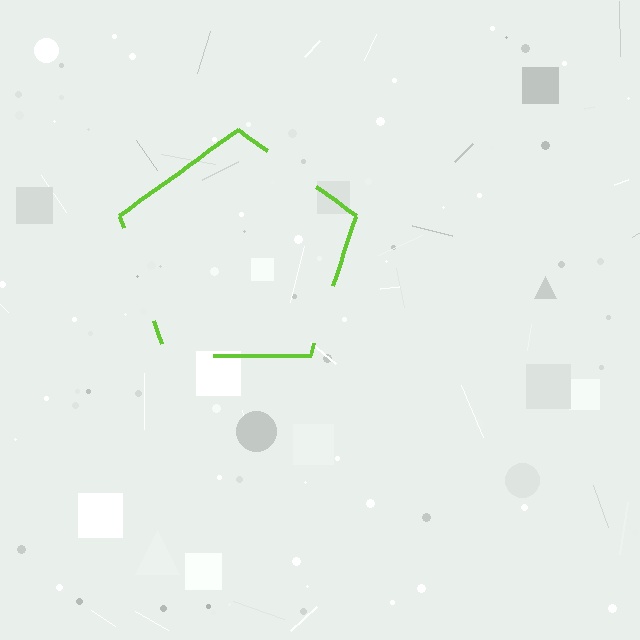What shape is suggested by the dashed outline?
The dashed outline suggests a pentagon.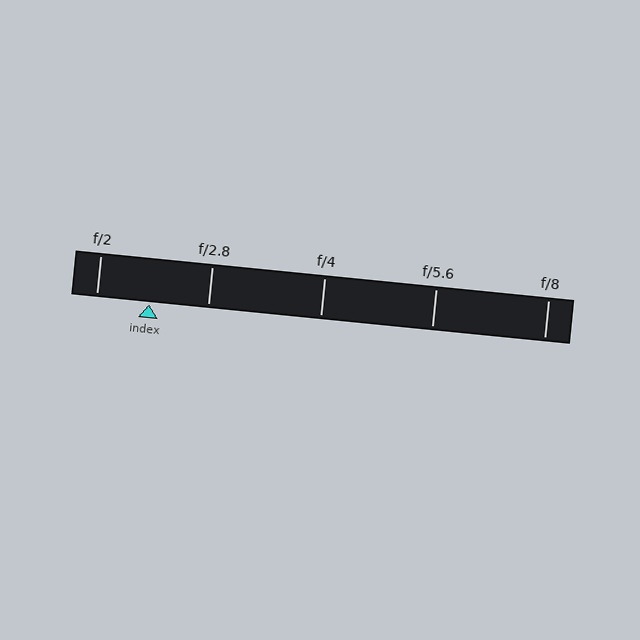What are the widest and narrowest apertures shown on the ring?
The widest aperture shown is f/2 and the narrowest is f/8.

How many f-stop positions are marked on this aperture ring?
There are 5 f-stop positions marked.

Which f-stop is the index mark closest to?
The index mark is closest to f/2.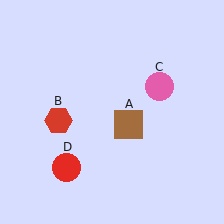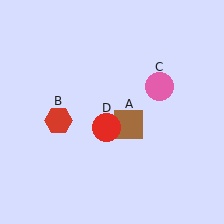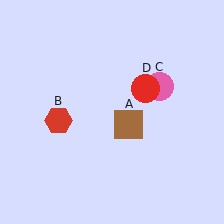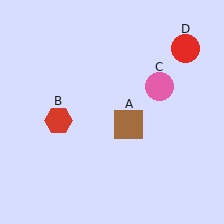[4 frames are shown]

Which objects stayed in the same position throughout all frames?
Brown square (object A) and red hexagon (object B) and pink circle (object C) remained stationary.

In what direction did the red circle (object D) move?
The red circle (object D) moved up and to the right.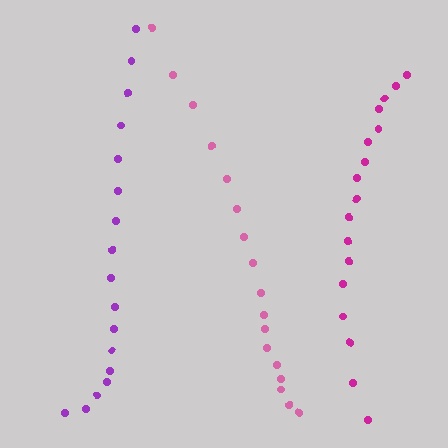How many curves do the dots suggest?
There are 3 distinct paths.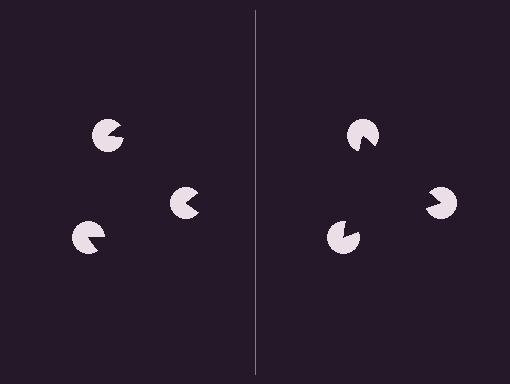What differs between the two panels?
The pac-man discs are positioned identically on both sides; only the wedge orientations differ. On the right they align to a triangle; on the left they are misaligned.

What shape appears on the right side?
An illusory triangle.